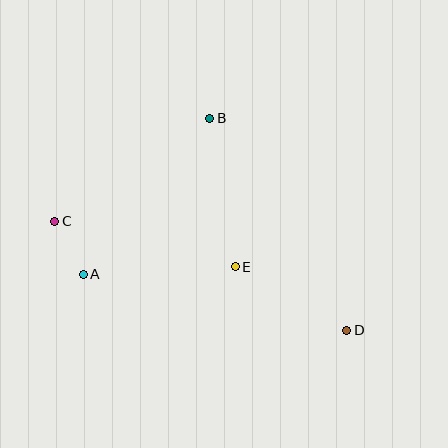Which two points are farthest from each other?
Points C and D are farthest from each other.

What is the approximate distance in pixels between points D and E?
The distance between D and E is approximately 129 pixels.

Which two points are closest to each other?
Points A and C are closest to each other.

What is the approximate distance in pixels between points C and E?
The distance between C and E is approximately 186 pixels.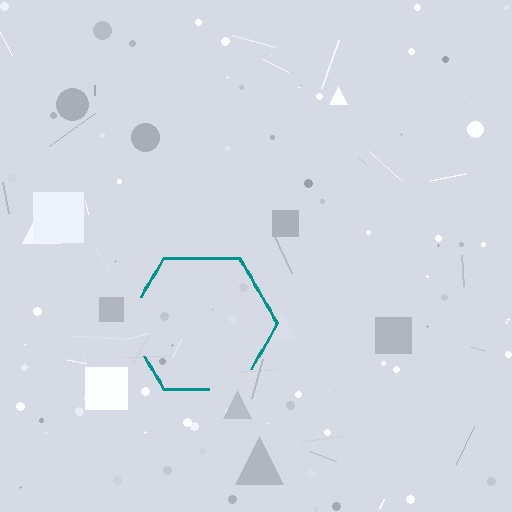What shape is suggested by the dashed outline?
The dashed outline suggests a hexagon.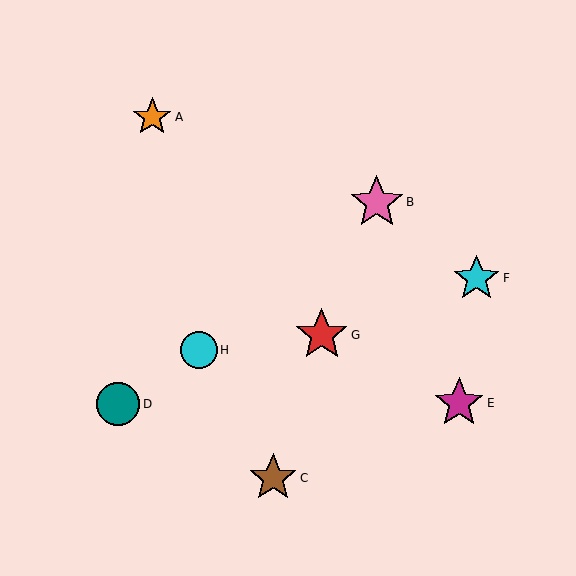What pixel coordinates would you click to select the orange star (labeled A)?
Click at (152, 117) to select the orange star A.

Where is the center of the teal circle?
The center of the teal circle is at (118, 404).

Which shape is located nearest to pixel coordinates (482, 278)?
The cyan star (labeled F) at (476, 278) is nearest to that location.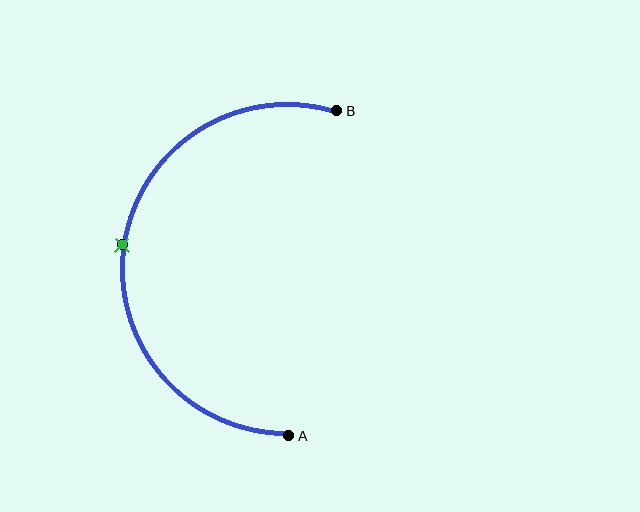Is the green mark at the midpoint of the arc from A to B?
Yes. The green mark lies on the arc at equal arc-length from both A and B — it is the arc midpoint.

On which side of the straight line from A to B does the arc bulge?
The arc bulges to the left of the straight line connecting A and B.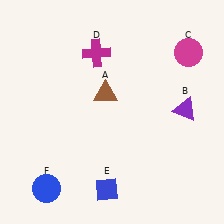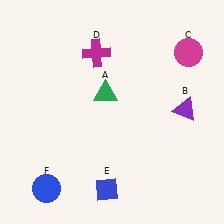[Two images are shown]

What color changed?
The triangle (A) changed from brown in Image 1 to green in Image 2.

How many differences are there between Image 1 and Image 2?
There is 1 difference between the two images.